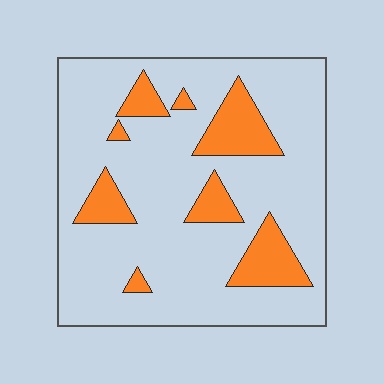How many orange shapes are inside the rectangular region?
8.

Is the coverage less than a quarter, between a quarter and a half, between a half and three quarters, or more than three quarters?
Less than a quarter.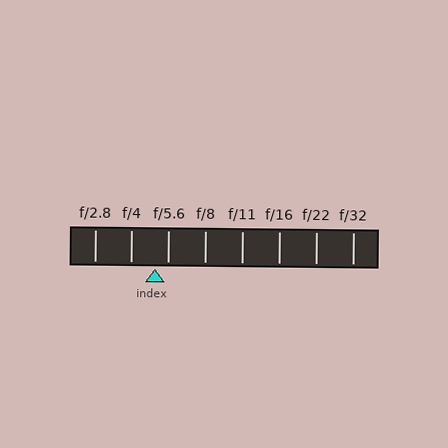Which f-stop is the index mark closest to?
The index mark is closest to f/5.6.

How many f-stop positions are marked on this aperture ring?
There are 8 f-stop positions marked.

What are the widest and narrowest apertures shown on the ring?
The widest aperture shown is f/2.8 and the narrowest is f/32.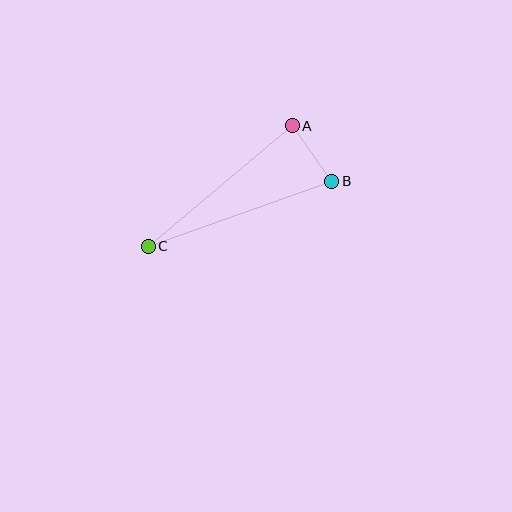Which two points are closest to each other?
Points A and B are closest to each other.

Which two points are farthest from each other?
Points B and C are farthest from each other.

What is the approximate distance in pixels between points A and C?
The distance between A and C is approximately 188 pixels.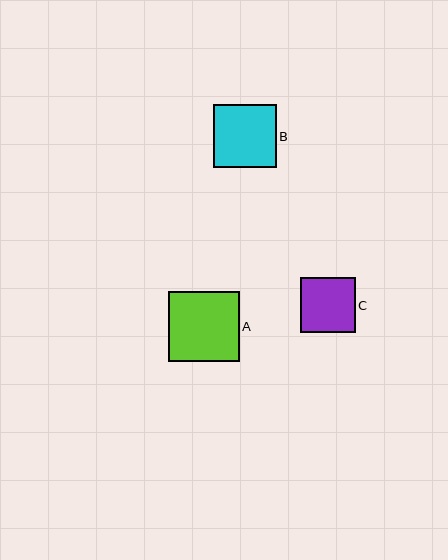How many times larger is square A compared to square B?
Square A is approximately 1.1 times the size of square B.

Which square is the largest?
Square A is the largest with a size of approximately 70 pixels.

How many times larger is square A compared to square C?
Square A is approximately 1.3 times the size of square C.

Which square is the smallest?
Square C is the smallest with a size of approximately 55 pixels.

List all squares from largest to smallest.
From largest to smallest: A, B, C.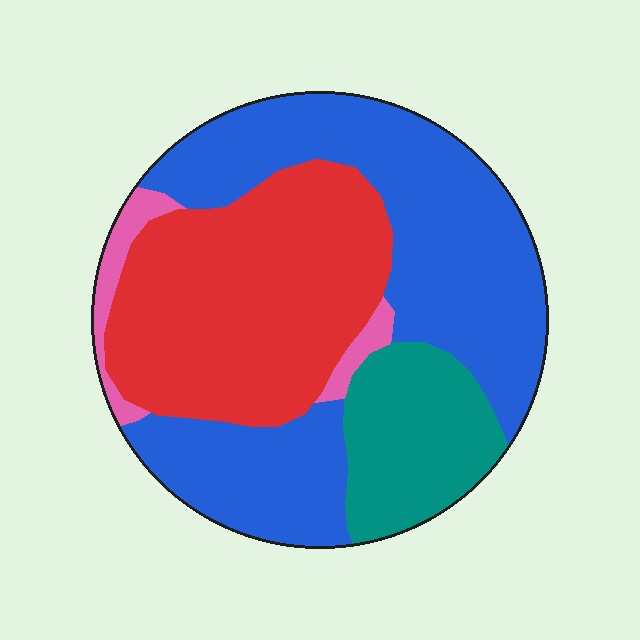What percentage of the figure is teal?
Teal covers roughly 15% of the figure.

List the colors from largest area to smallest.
From largest to smallest: blue, red, teal, pink.